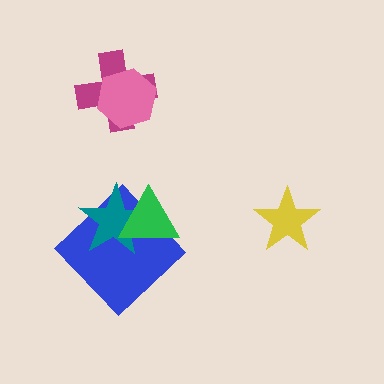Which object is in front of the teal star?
The green triangle is in front of the teal star.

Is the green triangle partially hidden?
No, no other shape covers it.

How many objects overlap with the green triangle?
2 objects overlap with the green triangle.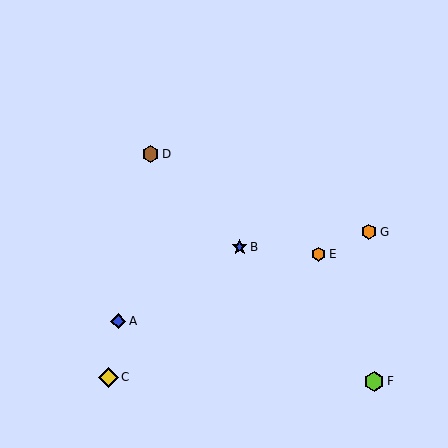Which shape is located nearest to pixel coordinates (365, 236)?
The orange hexagon (labeled G) at (369, 232) is nearest to that location.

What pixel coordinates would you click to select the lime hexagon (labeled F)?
Click at (374, 381) to select the lime hexagon F.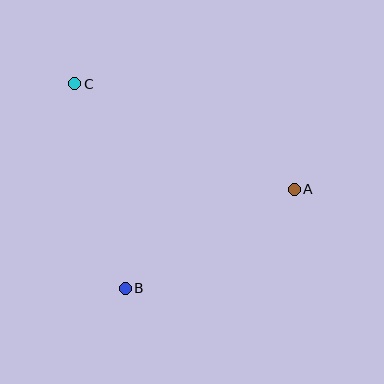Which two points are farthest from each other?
Points A and C are farthest from each other.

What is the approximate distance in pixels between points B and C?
The distance between B and C is approximately 210 pixels.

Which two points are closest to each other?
Points A and B are closest to each other.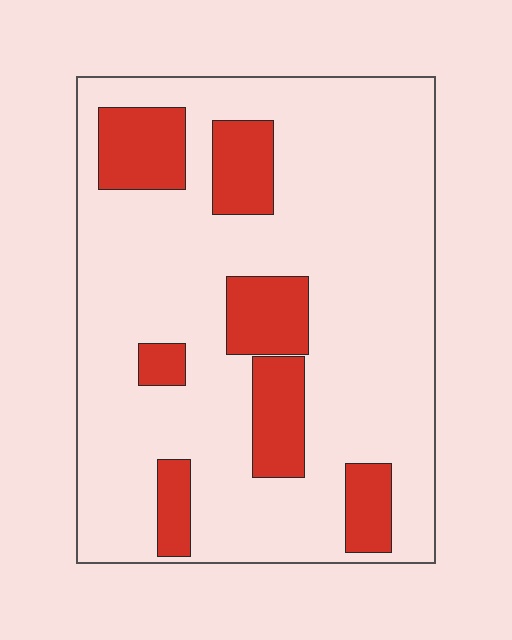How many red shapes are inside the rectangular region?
7.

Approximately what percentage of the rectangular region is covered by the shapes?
Approximately 20%.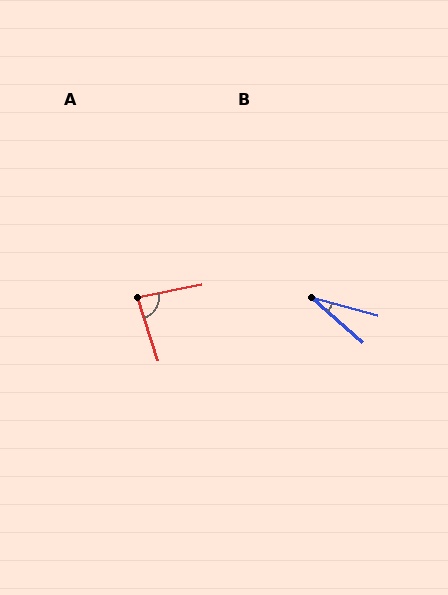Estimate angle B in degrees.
Approximately 26 degrees.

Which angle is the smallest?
B, at approximately 26 degrees.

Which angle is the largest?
A, at approximately 83 degrees.